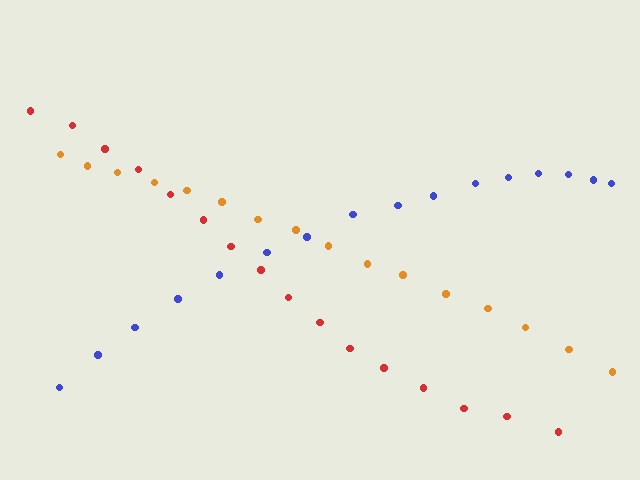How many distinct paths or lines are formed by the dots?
There are 3 distinct paths.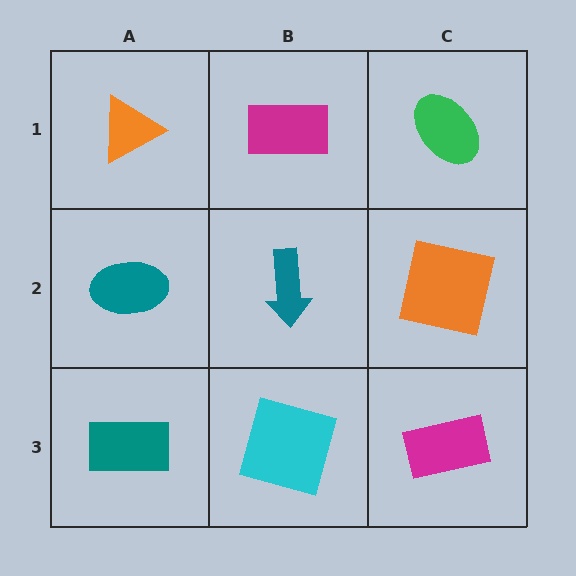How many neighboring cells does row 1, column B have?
3.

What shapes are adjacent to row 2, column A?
An orange triangle (row 1, column A), a teal rectangle (row 3, column A), a teal arrow (row 2, column B).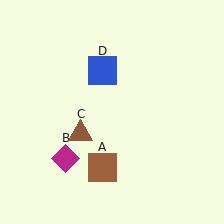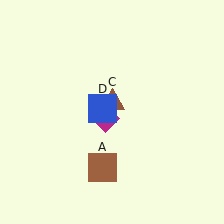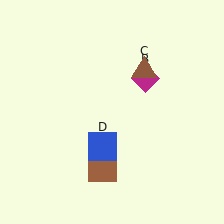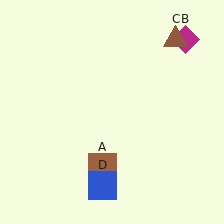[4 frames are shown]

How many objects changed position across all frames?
3 objects changed position: magenta diamond (object B), brown triangle (object C), blue square (object D).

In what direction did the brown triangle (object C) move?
The brown triangle (object C) moved up and to the right.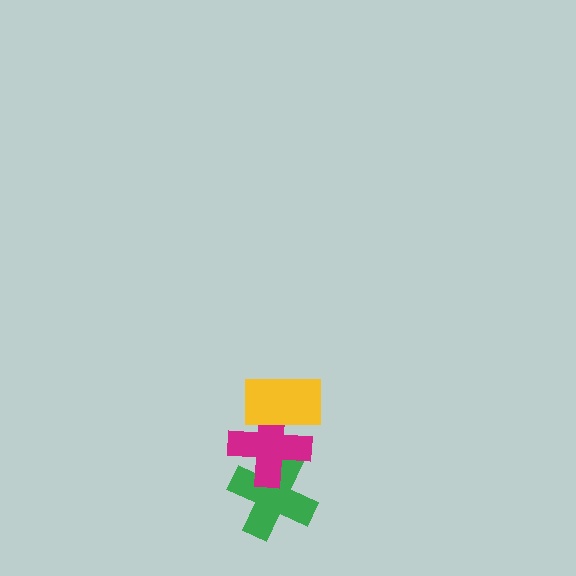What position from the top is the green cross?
The green cross is 3rd from the top.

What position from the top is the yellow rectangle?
The yellow rectangle is 1st from the top.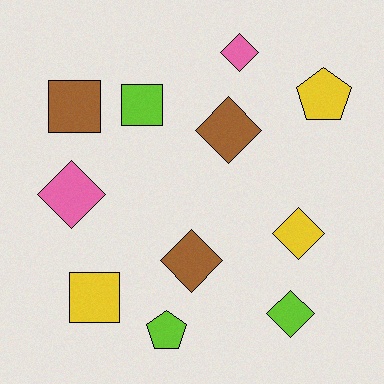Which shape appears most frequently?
Diamond, with 6 objects.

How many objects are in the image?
There are 11 objects.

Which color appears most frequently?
Brown, with 3 objects.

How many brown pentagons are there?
There are no brown pentagons.